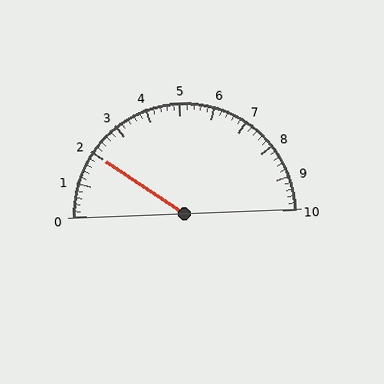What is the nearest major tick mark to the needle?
The nearest major tick mark is 2.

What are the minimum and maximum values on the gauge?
The gauge ranges from 0 to 10.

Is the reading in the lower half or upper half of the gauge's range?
The reading is in the lower half of the range (0 to 10).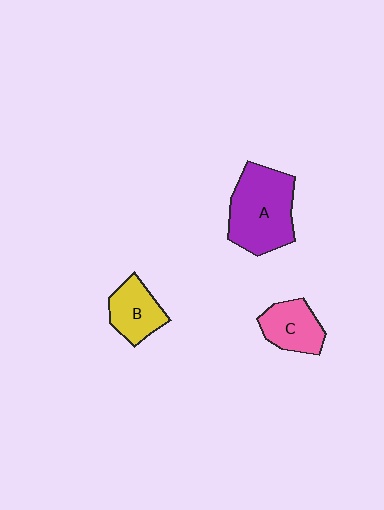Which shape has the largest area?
Shape A (purple).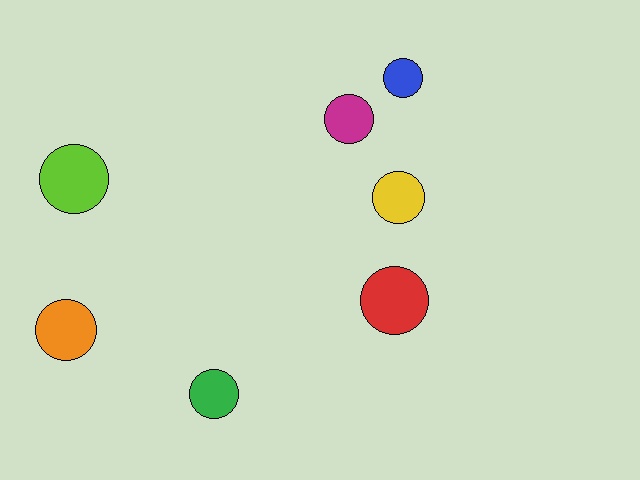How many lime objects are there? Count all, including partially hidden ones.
There is 1 lime object.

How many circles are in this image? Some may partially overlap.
There are 7 circles.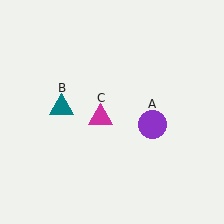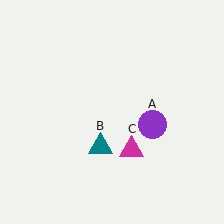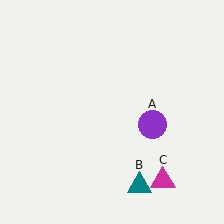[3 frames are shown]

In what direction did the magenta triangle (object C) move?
The magenta triangle (object C) moved down and to the right.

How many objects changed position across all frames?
2 objects changed position: teal triangle (object B), magenta triangle (object C).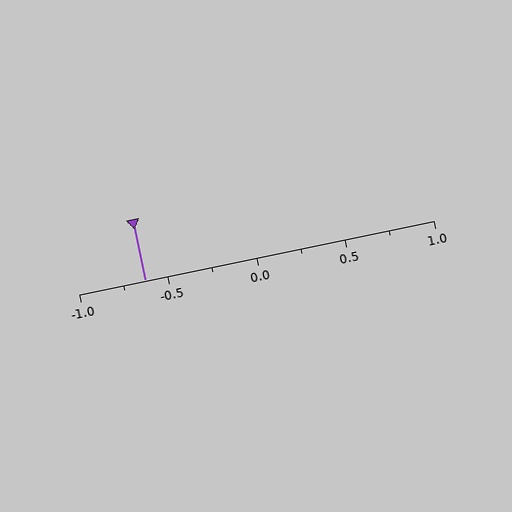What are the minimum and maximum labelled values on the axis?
The axis runs from -1.0 to 1.0.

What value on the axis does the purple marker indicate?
The marker indicates approximately -0.62.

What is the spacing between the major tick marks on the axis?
The major ticks are spaced 0.5 apart.